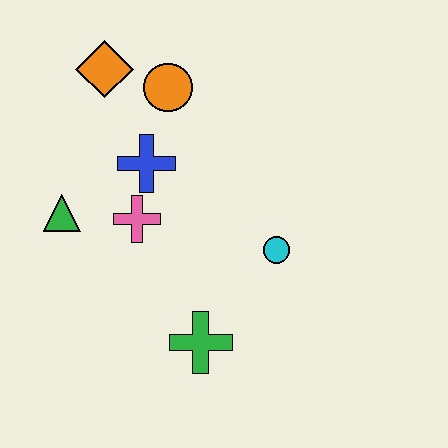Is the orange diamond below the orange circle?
No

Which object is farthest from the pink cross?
The orange diamond is farthest from the pink cross.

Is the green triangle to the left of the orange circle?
Yes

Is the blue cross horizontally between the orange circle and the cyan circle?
No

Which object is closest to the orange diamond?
The orange circle is closest to the orange diamond.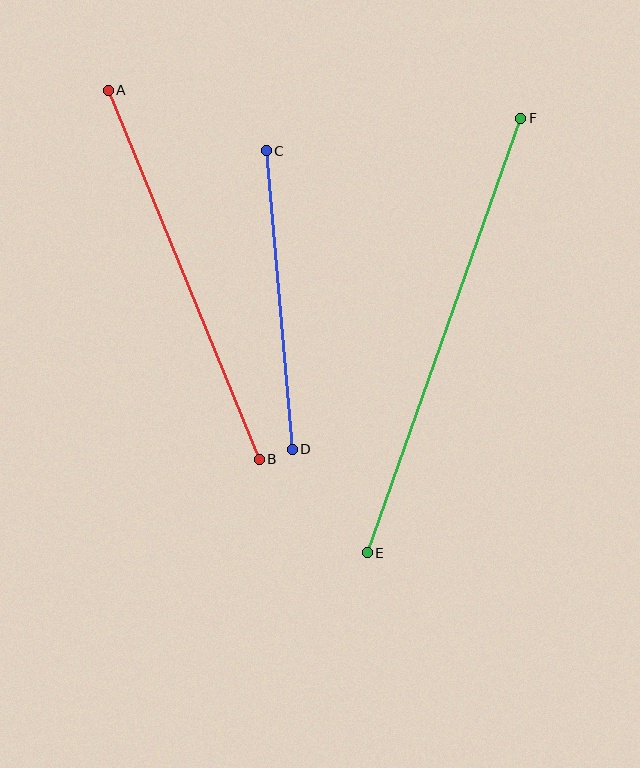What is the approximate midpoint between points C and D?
The midpoint is at approximately (279, 300) pixels.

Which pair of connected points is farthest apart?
Points E and F are farthest apart.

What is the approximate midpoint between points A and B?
The midpoint is at approximately (184, 275) pixels.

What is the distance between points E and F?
The distance is approximately 461 pixels.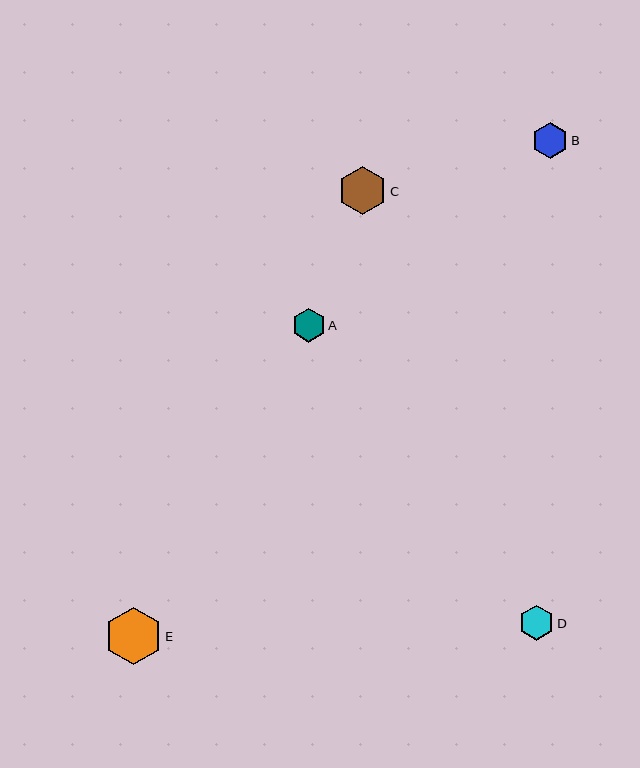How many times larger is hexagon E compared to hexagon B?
Hexagon E is approximately 1.6 times the size of hexagon B.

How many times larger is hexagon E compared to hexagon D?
Hexagon E is approximately 1.6 times the size of hexagon D.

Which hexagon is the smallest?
Hexagon A is the smallest with a size of approximately 33 pixels.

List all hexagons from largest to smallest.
From largest to smallest: E, C, B, D, A.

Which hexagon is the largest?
Hexagon E is the largest with a size of approximately 57 pixels.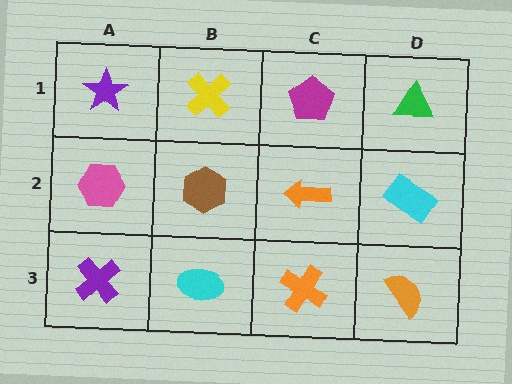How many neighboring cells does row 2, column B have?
4.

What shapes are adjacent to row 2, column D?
A green triangle (row 1, column D), an orange semicircle (row 3, column D), an orange arrow (row 2, column C).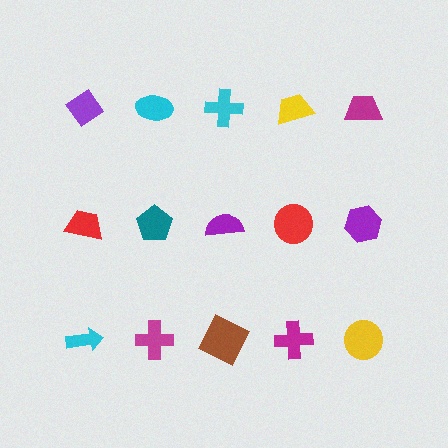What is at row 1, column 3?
A cyan cross.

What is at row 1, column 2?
A cyan ellipse.